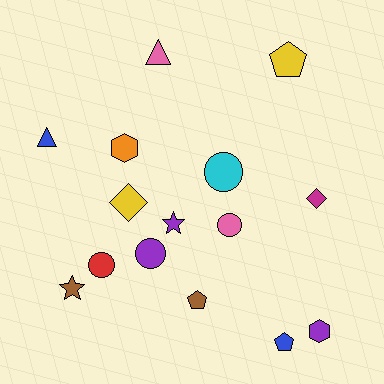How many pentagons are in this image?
There are 3 pentagons.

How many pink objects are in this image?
There are 2 pink objects.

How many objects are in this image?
There are 15 objects.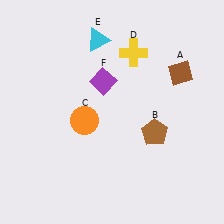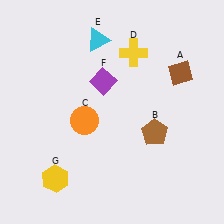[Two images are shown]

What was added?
A yellow hexagon (G) was added in Image 2.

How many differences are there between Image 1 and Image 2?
There is 1 difference between the two images.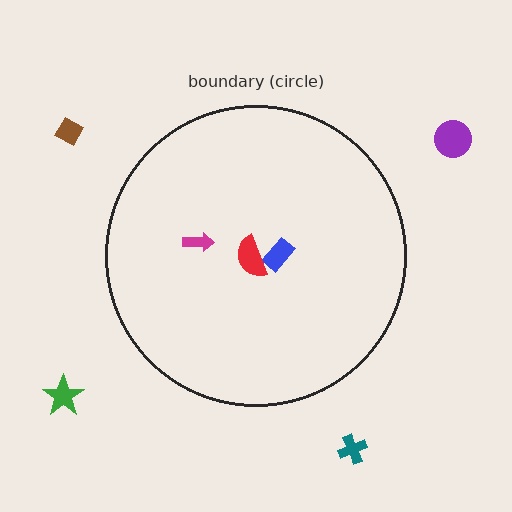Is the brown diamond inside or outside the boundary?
Outside.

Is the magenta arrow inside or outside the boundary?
Inside.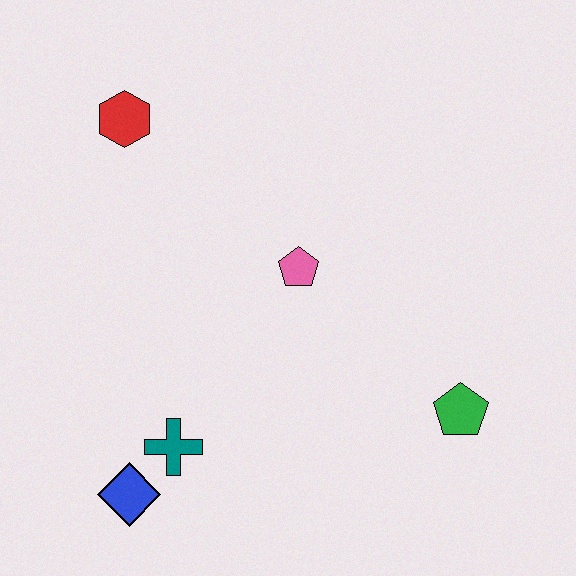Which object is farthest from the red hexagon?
The green pentagon is farthest from the red hexagon.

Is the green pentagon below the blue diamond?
No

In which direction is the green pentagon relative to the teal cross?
The green pentagon is to the right of the teal cross.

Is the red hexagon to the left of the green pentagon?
Yes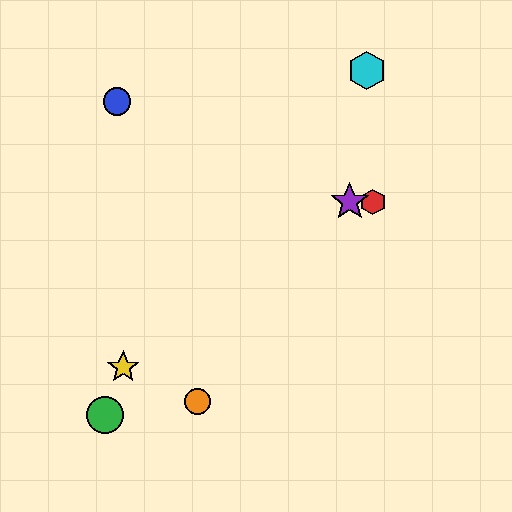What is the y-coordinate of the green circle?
The green circle is at y≈415.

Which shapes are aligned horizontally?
The red hexagon, the purple star are aligned horizontally.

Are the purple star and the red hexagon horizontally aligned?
Yes, both are at y≈202.